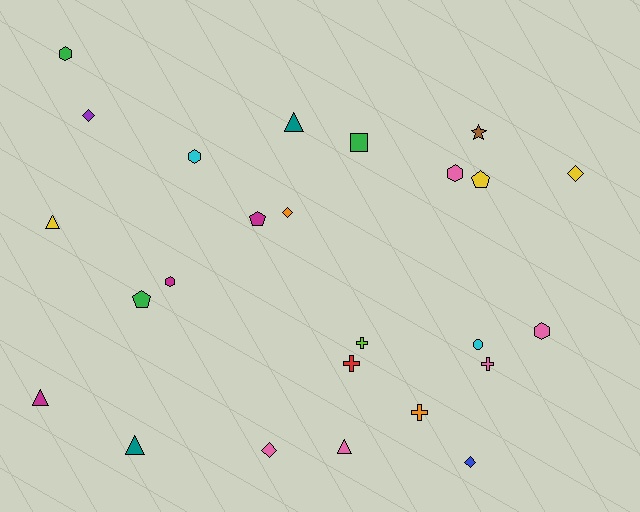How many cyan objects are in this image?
There are 2 cyan objects.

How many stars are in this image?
There is 1 star.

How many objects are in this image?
There are 25 objects.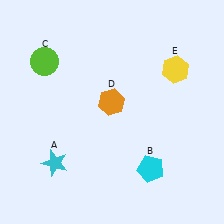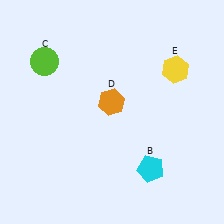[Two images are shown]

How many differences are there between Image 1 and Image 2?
There is 1 difference between the two images.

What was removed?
The cyan star (A) was removed in Image 2.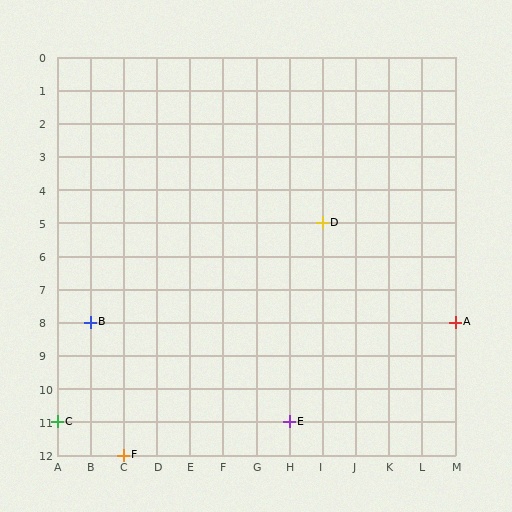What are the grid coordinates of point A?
Point A is at grid coordinates (M, 8).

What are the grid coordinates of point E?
Point E is at grid coordinates (H, 11).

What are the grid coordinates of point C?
Point C is at grid coordinates (A, 11).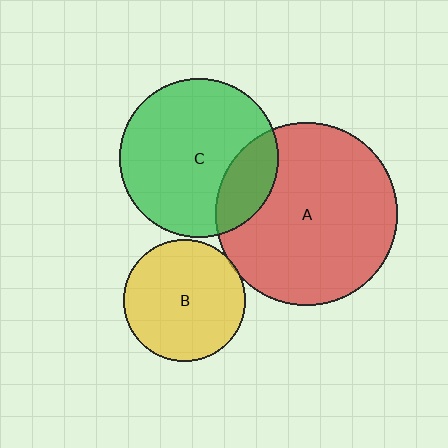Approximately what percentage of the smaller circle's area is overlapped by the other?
Approximately 5%.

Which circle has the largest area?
Circle A (red).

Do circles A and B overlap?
Yes.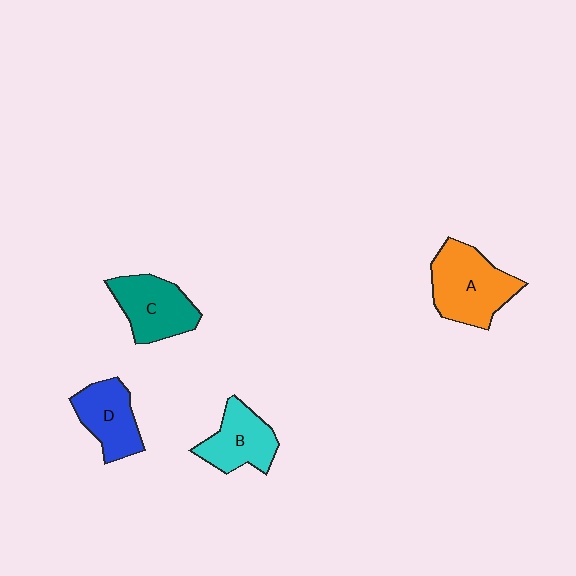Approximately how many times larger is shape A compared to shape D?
Approximately 1.4 times.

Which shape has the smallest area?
Shape D (blue).